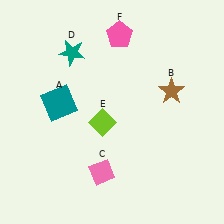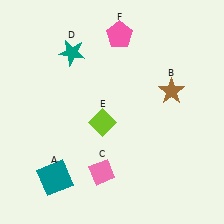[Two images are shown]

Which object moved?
The teal square (A) moved down.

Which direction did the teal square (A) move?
The teal square (A) moved down.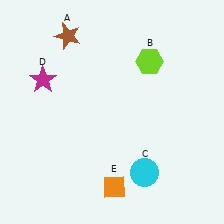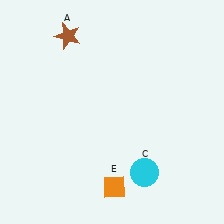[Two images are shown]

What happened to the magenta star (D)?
The magenta star (D) was removed in Image 2. It was in the top-left area of Image 1.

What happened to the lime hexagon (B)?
The lime hexagon (B) was removed in Image 2. It was in the top-right area of Image 1.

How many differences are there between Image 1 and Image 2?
There are 2 differences between the two images.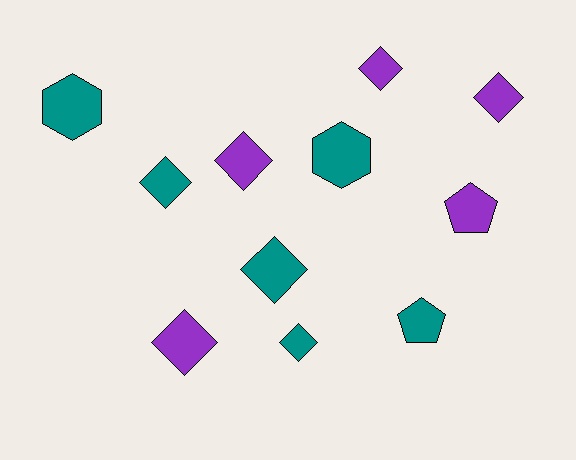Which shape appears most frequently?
Diamond, with 7 objects.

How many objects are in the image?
There are 11 objects.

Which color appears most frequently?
Teal, with 6 objects.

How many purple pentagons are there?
There is 1 purple pentagon.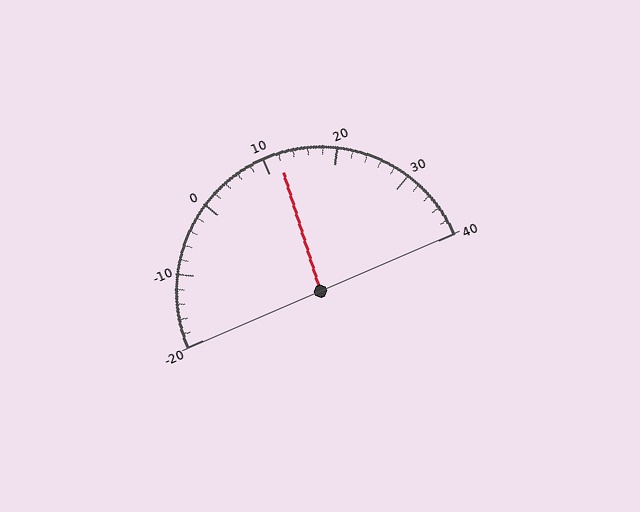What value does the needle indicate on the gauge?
The needle indicates approximately 12.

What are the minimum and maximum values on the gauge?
The gauge ranges from -20 to 40.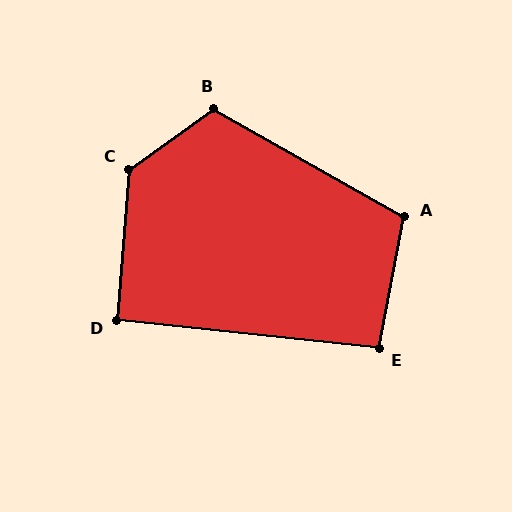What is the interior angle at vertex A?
Approximately 109 degrees (obtuse).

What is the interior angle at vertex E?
Approximately 95 degrees (approximately right).